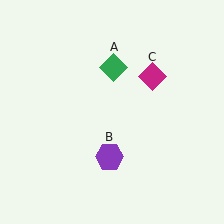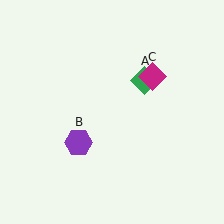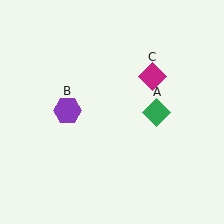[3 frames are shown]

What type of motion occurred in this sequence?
The green diamond (object A), purple hexagon (object B) rotated clockwise around the center of the scene.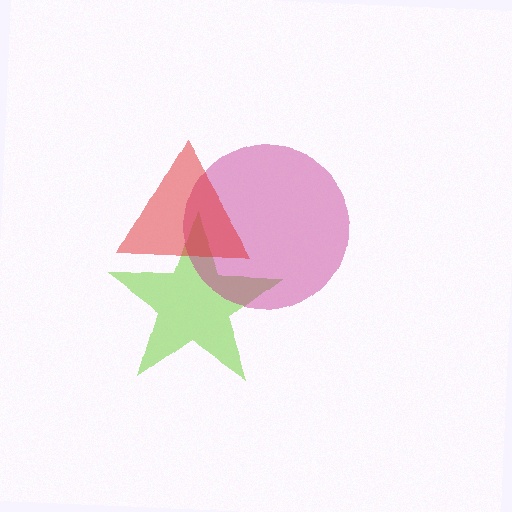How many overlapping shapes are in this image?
There are 3 overlapping shapes in the image.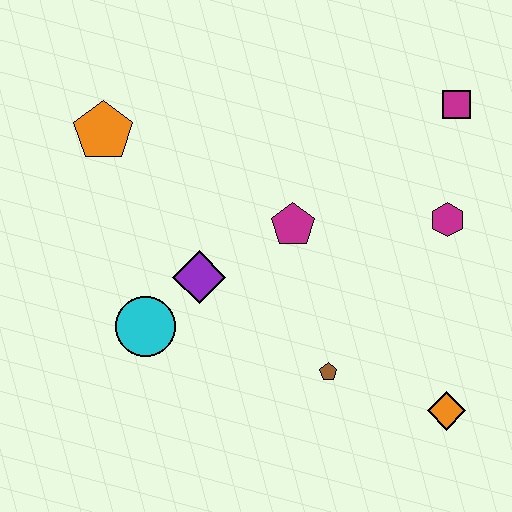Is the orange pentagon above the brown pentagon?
Yes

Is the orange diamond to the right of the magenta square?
No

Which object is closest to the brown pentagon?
The orange diamond is closest to the brown pentagon.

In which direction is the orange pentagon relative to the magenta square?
The orange pentagon is to the left of the magenta square.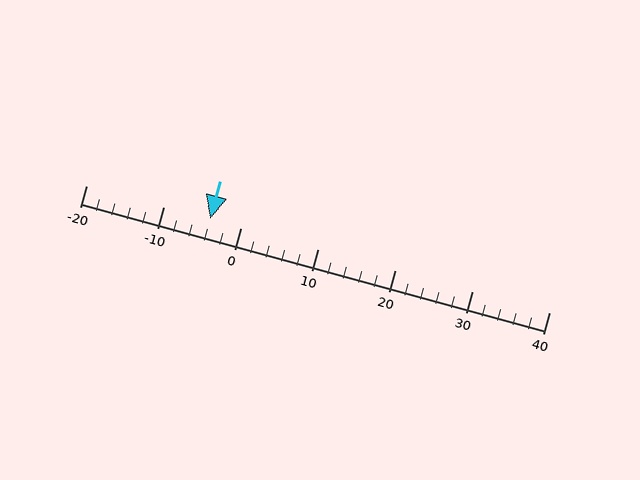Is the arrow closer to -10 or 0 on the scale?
The arrow is closer to 0.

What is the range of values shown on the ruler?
The ruler shows values from -20 to 40.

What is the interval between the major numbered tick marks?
The major tick marks are spaced 10 units apart.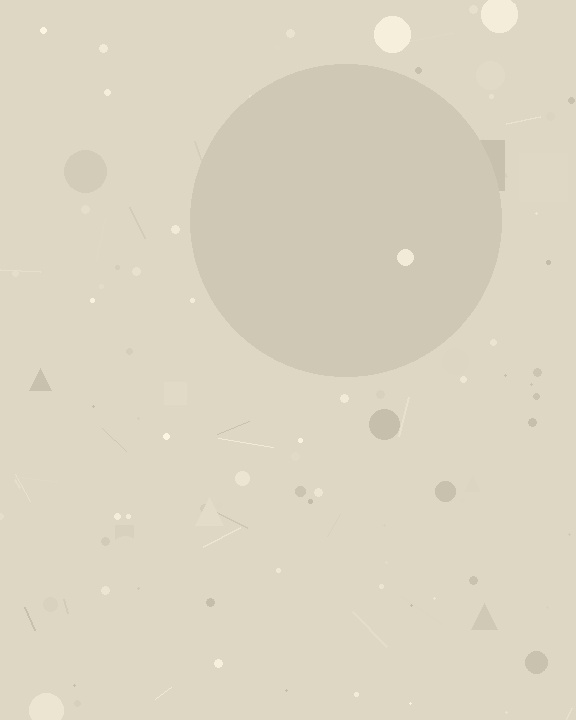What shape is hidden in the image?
A circle is hidden in the image.